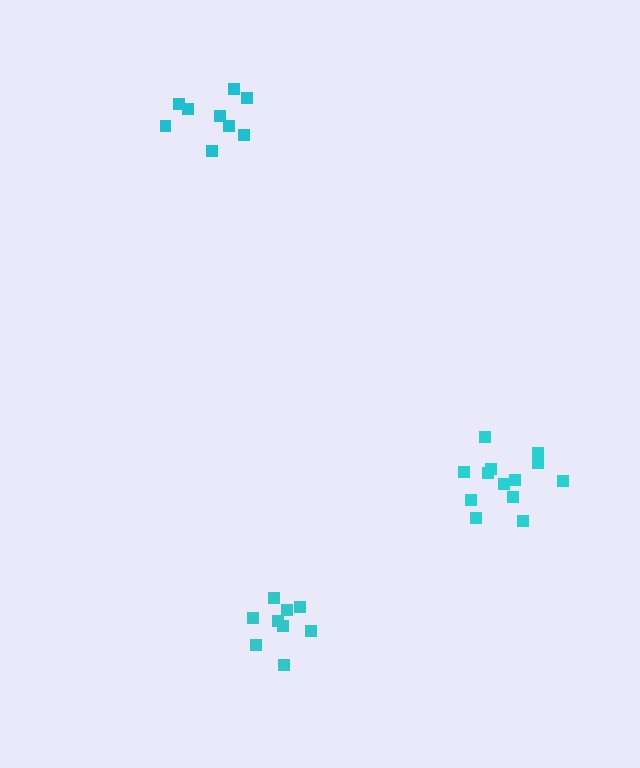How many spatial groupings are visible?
There are 3 spatial groupings.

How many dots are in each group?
Group 1: 9 dots, Group 2: 13 dots, Group 3: 9 dots (31 total).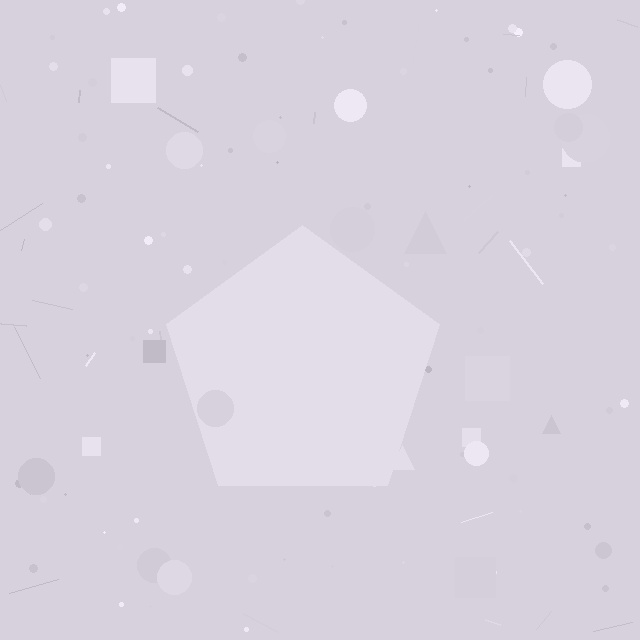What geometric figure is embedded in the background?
A pentagon is embedded in the background.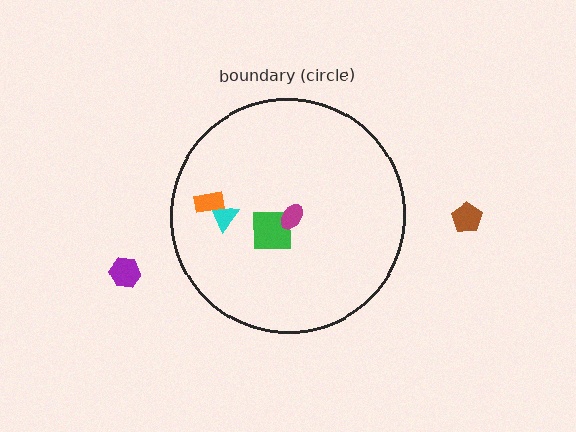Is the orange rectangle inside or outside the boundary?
Inside.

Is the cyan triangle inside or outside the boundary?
Inside.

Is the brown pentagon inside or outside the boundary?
Outside.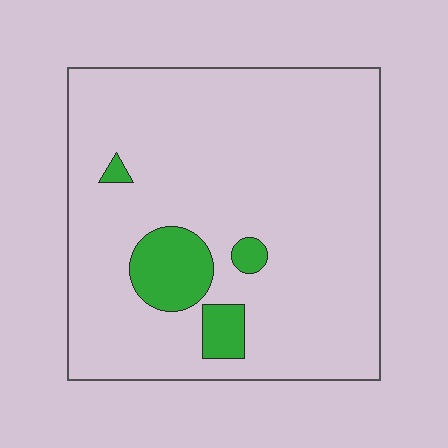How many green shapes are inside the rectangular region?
4.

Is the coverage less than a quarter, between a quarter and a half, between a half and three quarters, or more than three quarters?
Less than a quarter.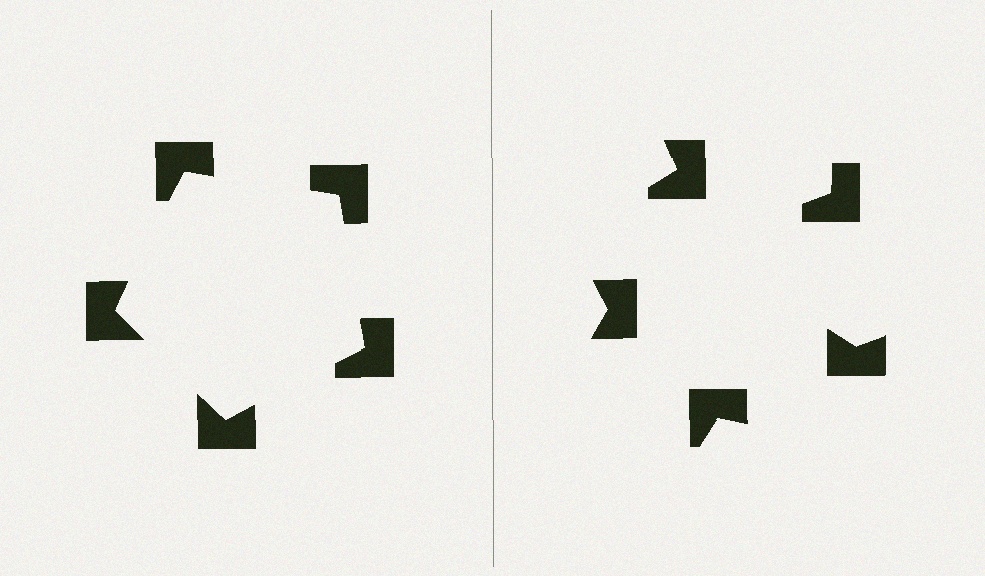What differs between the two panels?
The notched squares are positioned identically on both sides; only the wedge orientations differ. On the left they align to a pentagon; on the right they are misaligned.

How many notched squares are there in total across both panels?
10 — 5 on each side.